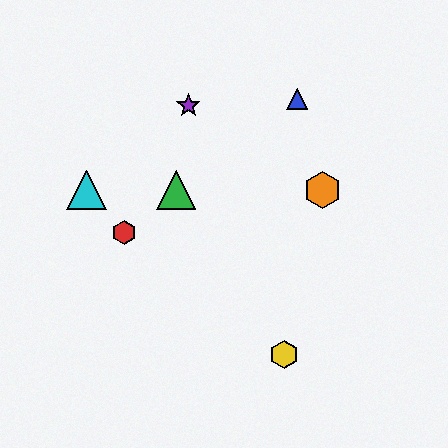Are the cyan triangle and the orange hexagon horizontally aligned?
Yes, both are at y≈190.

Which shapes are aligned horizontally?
The green triangle, the orange hexagon, the cyan triangle are aligned horizontally.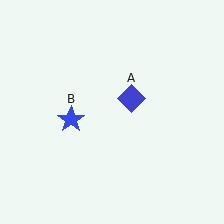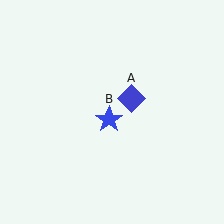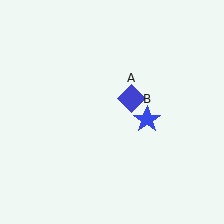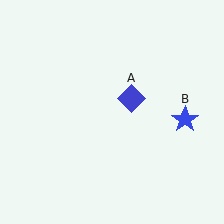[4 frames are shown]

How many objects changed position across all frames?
1 object changed position: blue star (object B).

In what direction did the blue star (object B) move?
The blue star (object B) moved right.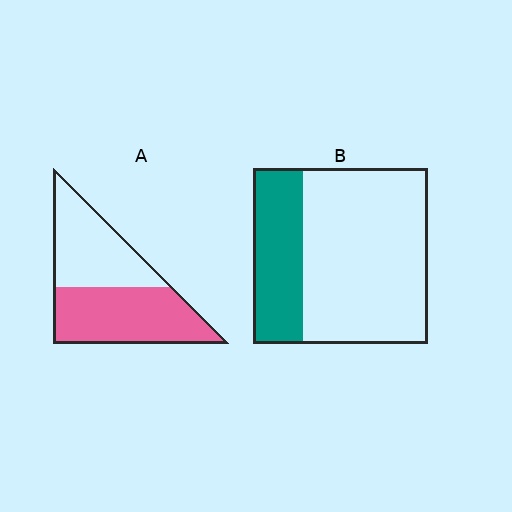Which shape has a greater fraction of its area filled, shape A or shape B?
Shape A.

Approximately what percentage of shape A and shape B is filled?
A is approximately 55% and B is approximately 30%.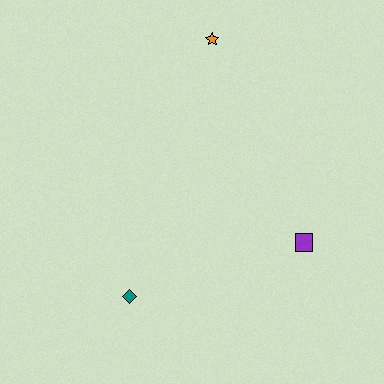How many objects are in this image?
There are 3 objects.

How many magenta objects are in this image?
There are no magenta objects.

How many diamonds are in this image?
There is 1 diamond.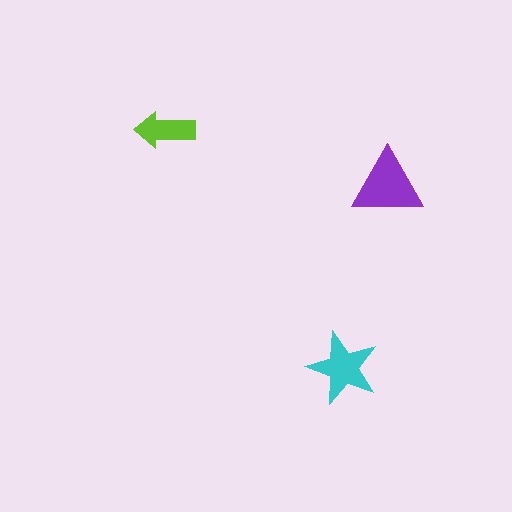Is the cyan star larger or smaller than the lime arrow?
Larger.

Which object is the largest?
The purple triangle.